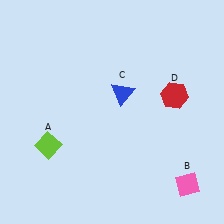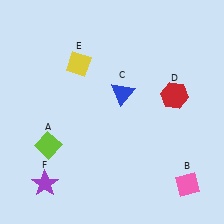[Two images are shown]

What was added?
A yellow diamond (E), a purple star (F) were added in Image 2.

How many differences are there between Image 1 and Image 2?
There are 2 differences between the two images.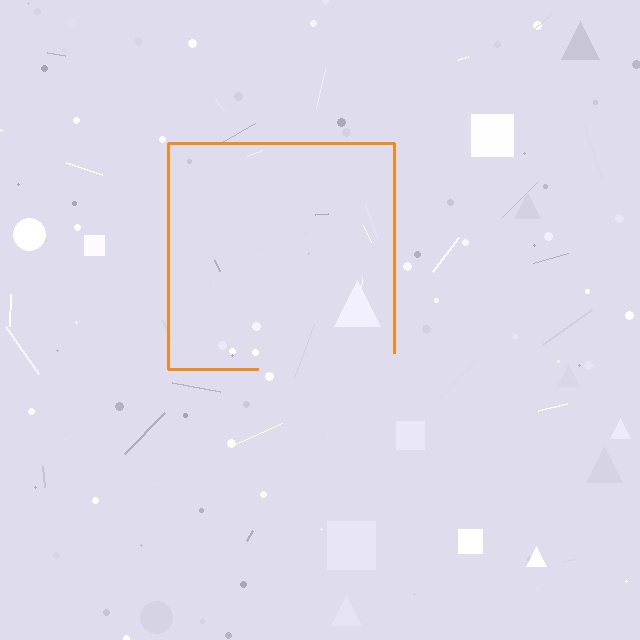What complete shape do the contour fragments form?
The contour fragments form a square.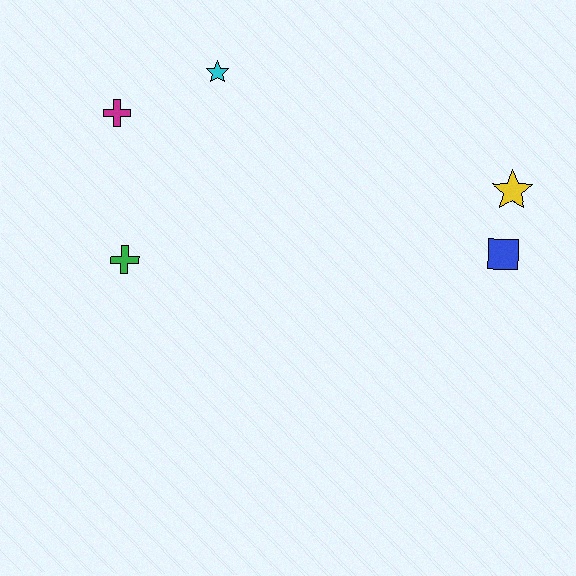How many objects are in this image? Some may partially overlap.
There are 5 objects.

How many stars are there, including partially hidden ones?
There are 2 stars.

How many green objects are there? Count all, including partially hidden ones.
There is 1 green object.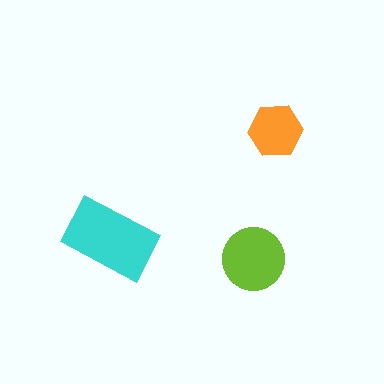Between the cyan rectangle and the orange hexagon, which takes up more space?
The cyan rectangle.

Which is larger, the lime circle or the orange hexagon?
The lime circle.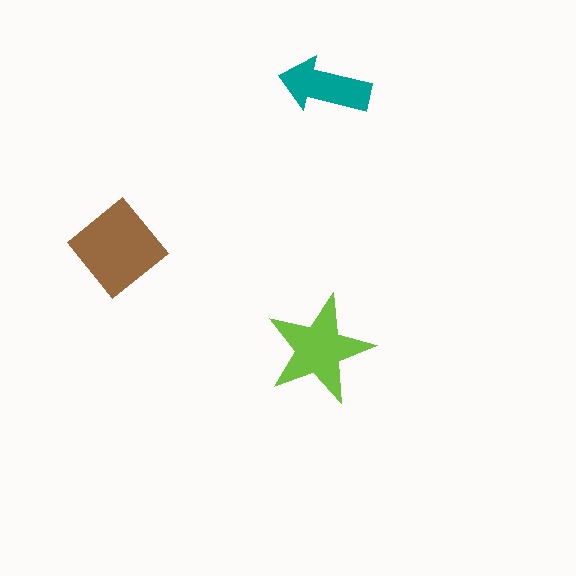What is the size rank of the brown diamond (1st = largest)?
1st.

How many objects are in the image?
There are 3 objects in the image.